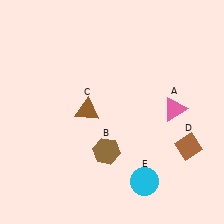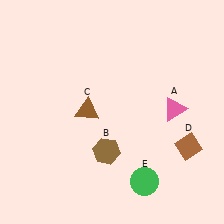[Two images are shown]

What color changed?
The circle (E) changed from cyan in Image 1 to green in Image 2.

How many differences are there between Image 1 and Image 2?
There is 1 difference between the two images.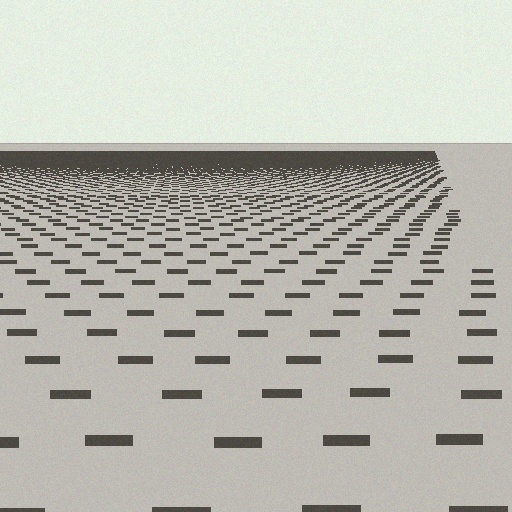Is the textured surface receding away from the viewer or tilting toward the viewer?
The surface is receding away from the viewer. Texture elements get smaller and denser toward the top.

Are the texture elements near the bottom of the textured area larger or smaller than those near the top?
Larger. Near the bottom, elements are closer to the viewer and appear at a bigger on-screen size.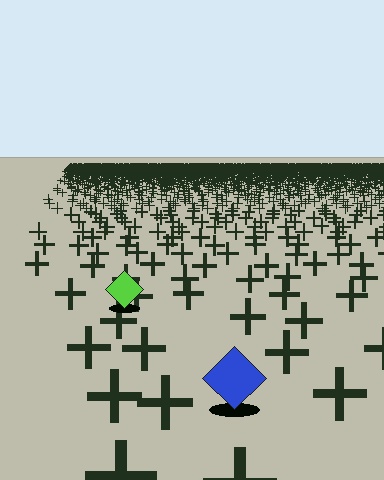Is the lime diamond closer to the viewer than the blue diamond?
No. The blue diamond is closer — you can tell from the texture gradient: the ground texture is coarser near it.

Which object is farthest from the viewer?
The lime diamond is farthest from the viewer. It appears smaller and the ground texture around it is denser.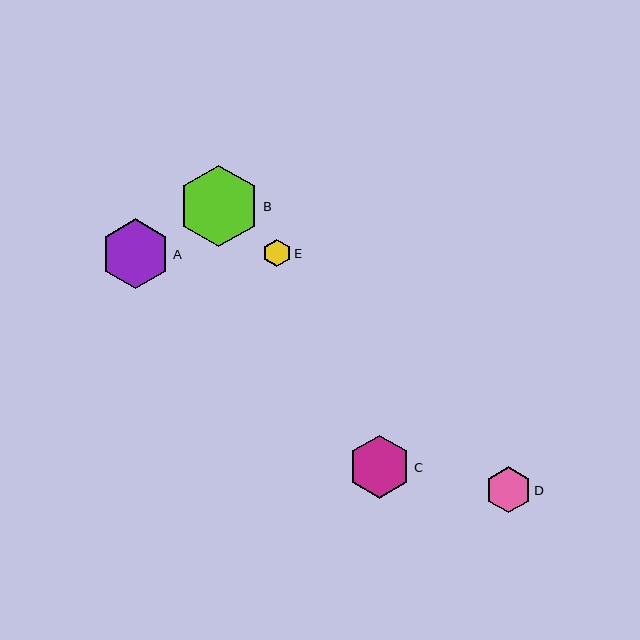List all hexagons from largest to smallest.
From largest to smallest: B, A, C, D, E.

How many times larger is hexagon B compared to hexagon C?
Hexagon B is approximately 1.3 times the size of hexagon C.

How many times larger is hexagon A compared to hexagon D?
Hexagon A is approximately 1.5 times the size of hexagon D.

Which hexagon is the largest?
Hexagon B is the largest with a size of approximately 82 pixels.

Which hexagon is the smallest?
Hexagon E is the smallest with a size of approximately 28 pixels.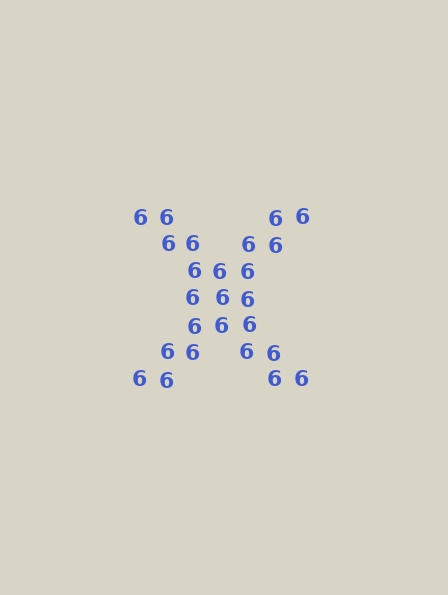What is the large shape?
The large shape is the letter X.